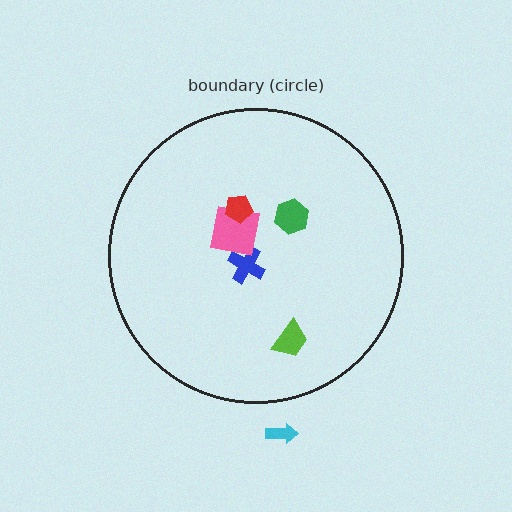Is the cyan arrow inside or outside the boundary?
Outside.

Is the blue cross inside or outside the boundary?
Inside.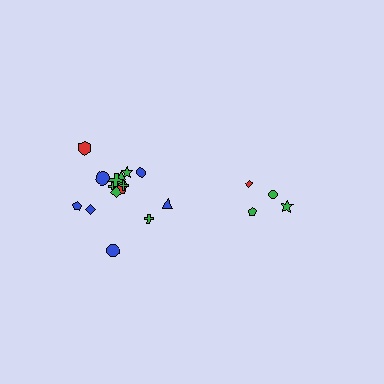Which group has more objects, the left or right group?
The left group.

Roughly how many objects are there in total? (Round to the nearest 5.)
Roughly 20 objects in total.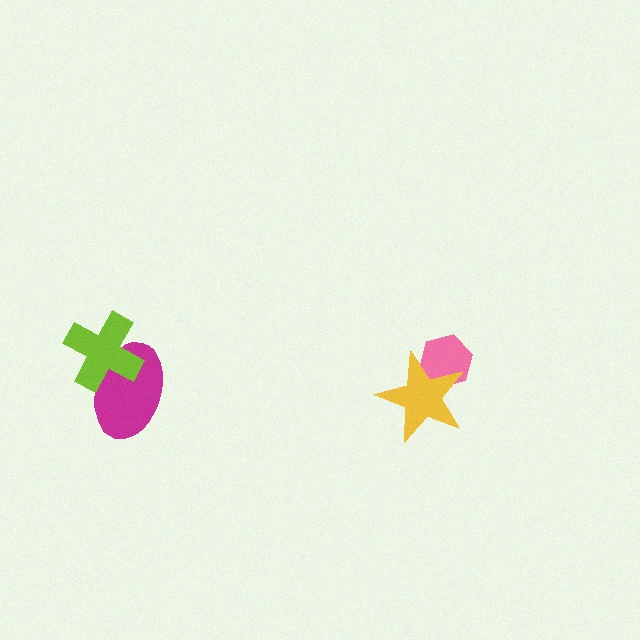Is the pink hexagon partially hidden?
Yes, it is partially covered by another shape.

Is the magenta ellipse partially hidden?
Yes, it is partially covered by another shape.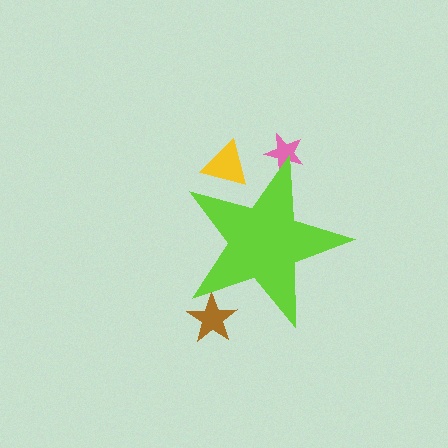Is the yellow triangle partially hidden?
Yes, the yellow triangle is partially hidden behind the lime star.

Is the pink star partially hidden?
Yes, the pink star is partially hidden behind the lime star.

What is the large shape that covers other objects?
A lime star.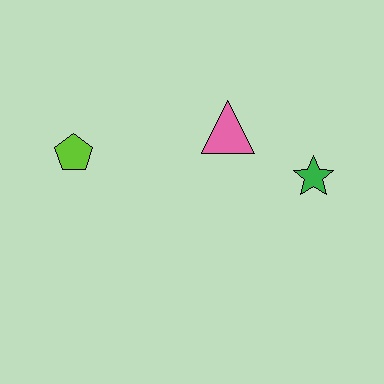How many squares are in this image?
There are no squares.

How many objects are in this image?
There are 3 objects.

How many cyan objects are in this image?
There are no cyan objects.